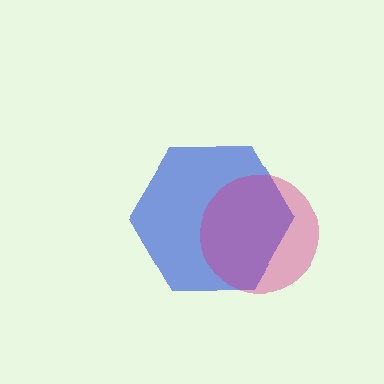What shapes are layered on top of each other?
The layered shapes are: a blue hexagon, a magenta circle.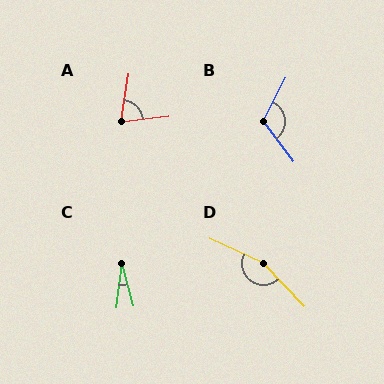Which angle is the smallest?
C, at approximately 21 degrees.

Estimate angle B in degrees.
Approximately 116 degrees.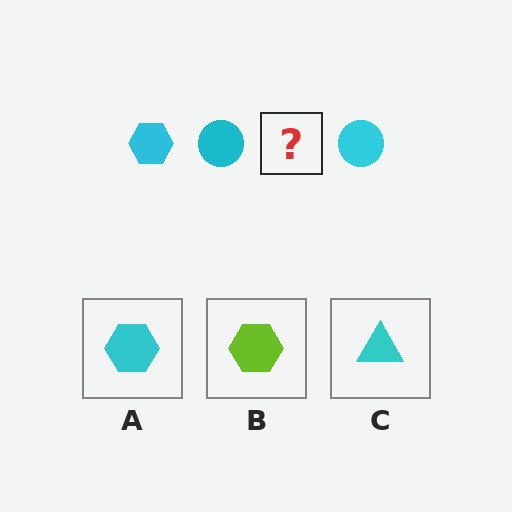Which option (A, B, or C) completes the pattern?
A.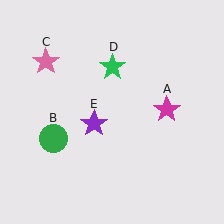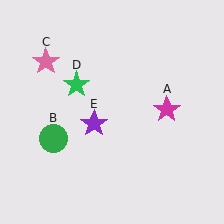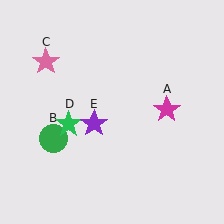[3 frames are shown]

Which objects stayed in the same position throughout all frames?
Magenta star (object A) and green circle (object B) and pink star (object C) and purple star (object E) remained stationary.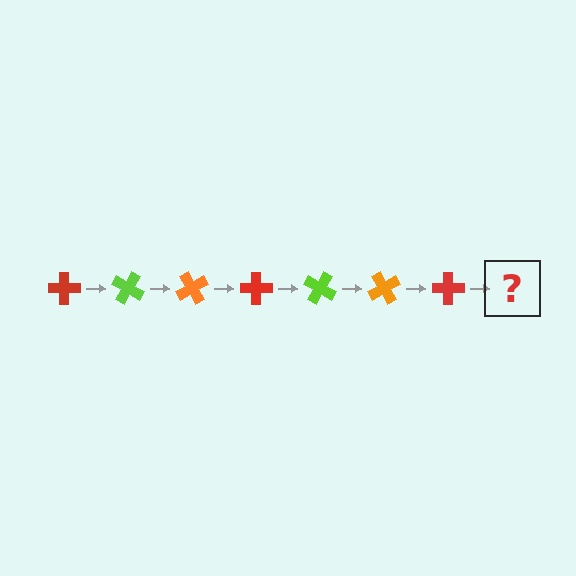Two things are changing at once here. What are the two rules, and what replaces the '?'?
The two rules are that it rotates 30 degrees each step and the color cycles through red, lime, and orange. The '?' should be a lime cross, rotated 210 degrees from the start.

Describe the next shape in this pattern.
It should be a lime cross, rotated 210 degrees from the start.